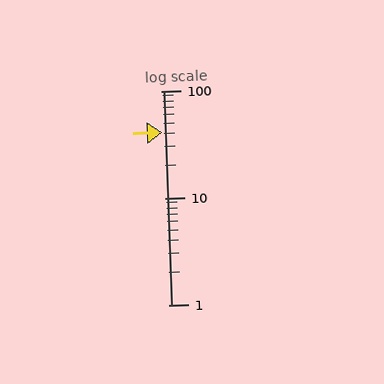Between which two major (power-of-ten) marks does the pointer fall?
The pointer is between 10 and 100.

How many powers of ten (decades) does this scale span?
The scale spans 2 decades, from 1 to 100.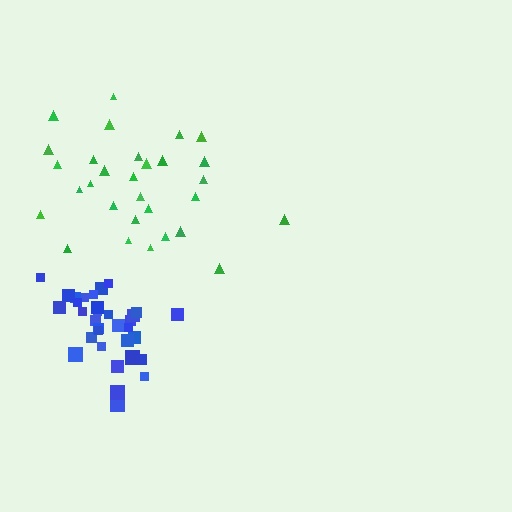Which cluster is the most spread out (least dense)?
Green.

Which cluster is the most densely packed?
Blue.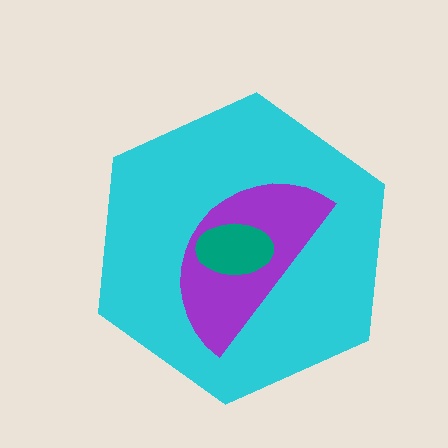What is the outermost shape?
The cyan hexagon.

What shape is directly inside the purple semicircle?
The teal ellipse.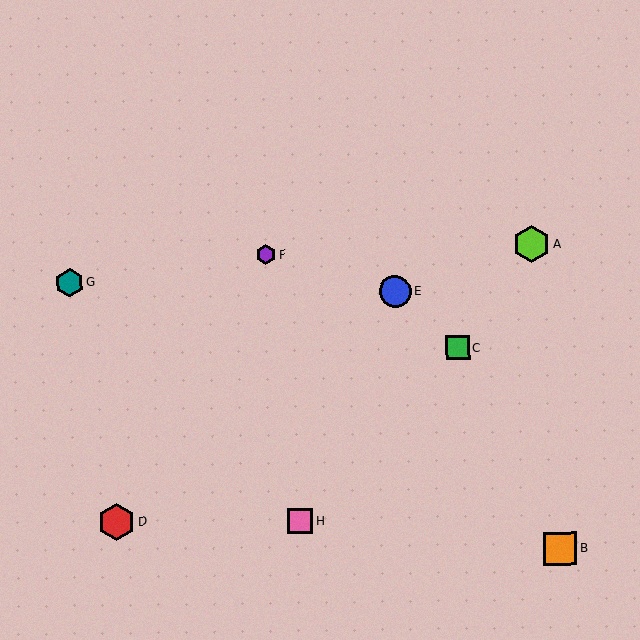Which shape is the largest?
The red hexagon (labeled D) is the largest.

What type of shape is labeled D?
Shape D is a red hexagon.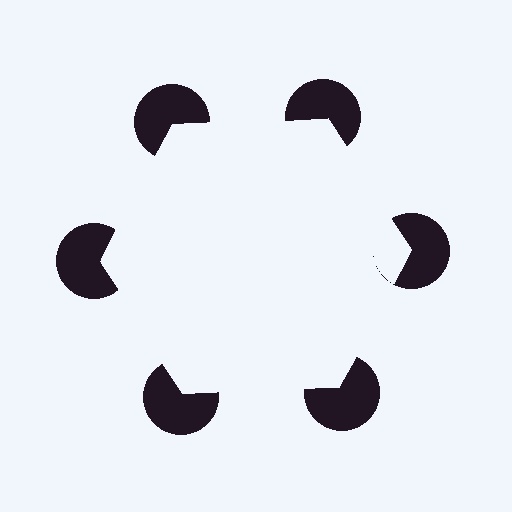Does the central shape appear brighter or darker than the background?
It typically appears slightly brighter than the background, even though no actual brightness change is drawn.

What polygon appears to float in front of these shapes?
An illusory hexagon — its edges are inferred from the aligned wedge cuts in the pac-man discs, not physically drawn.